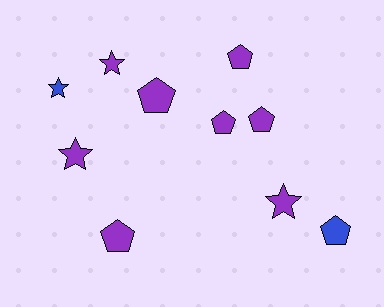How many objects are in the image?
There are 10 objects.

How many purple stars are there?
There are 3 purple stars.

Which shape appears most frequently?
Pentagon, with 6 objects.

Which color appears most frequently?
Purple, with 8 objects.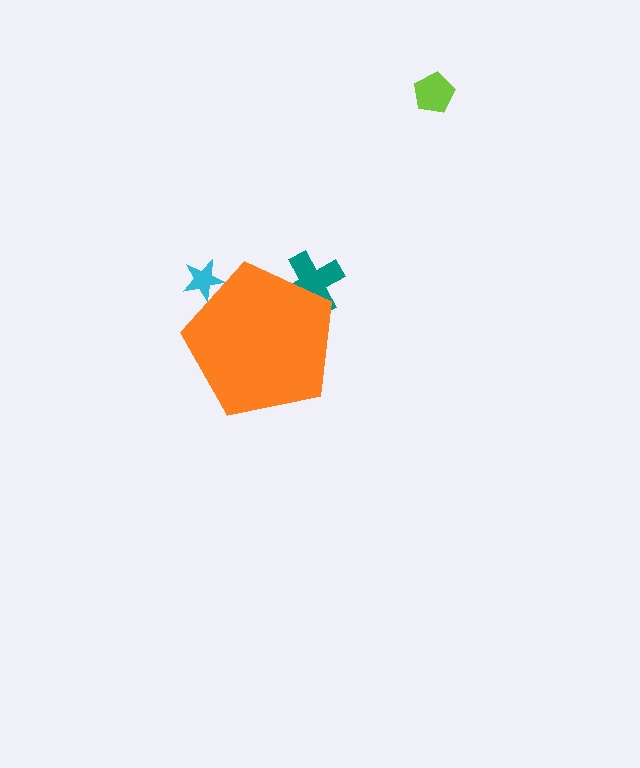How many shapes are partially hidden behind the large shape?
2 shapes are partially hidden.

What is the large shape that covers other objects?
An orange pentagon.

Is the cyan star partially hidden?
Yes, the cyan star is partially hidden behind the orange pentagon.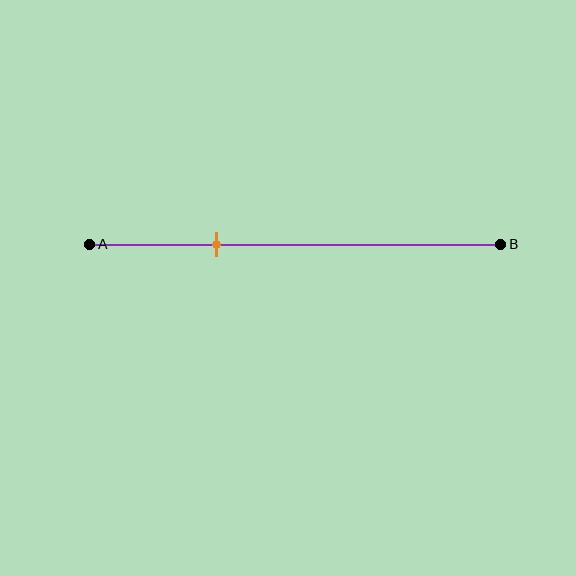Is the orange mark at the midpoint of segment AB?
No, the mark is at about 30% from A, not at the 50% midpoint.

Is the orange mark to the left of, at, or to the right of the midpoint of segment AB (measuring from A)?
The orange mark is to the left of the midpoint of segment AB.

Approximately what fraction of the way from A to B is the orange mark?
The orange mark is approximately 30% of the way from A to B.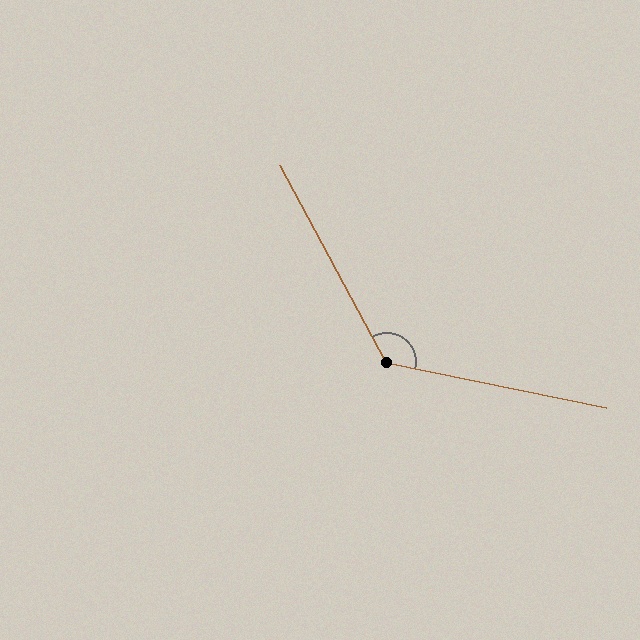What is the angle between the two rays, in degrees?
Approximately 130 degrees.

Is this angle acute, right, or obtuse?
It is obtuse.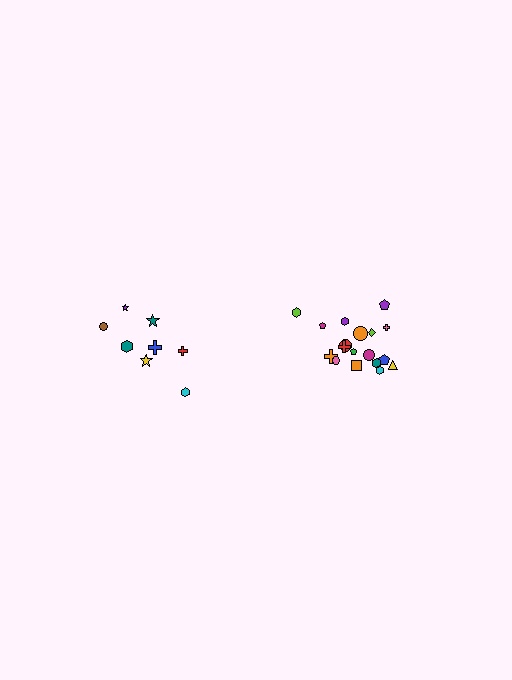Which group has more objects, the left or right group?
The right group.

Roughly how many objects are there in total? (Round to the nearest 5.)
Roughly 25 objects in total.